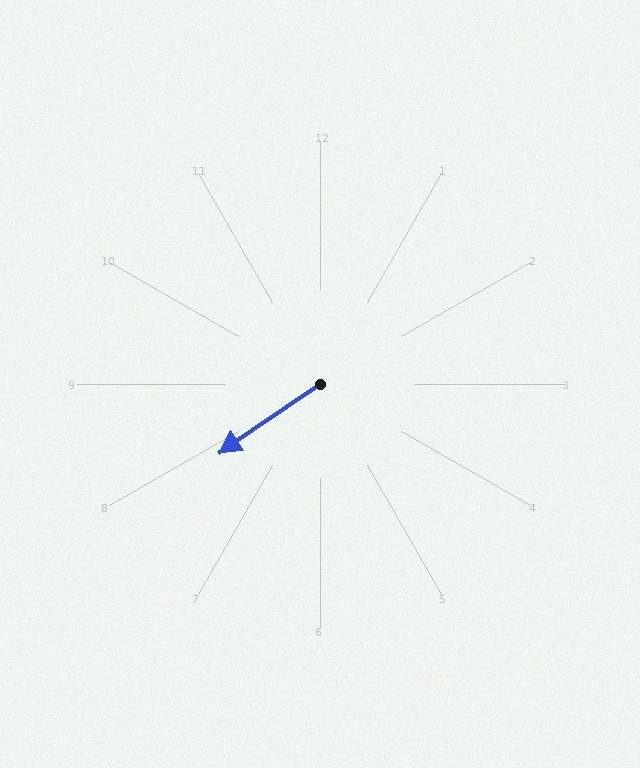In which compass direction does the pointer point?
Southwest.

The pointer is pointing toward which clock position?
Roughly 8 o'clock.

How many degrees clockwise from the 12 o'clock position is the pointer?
Approximately 236 degrees.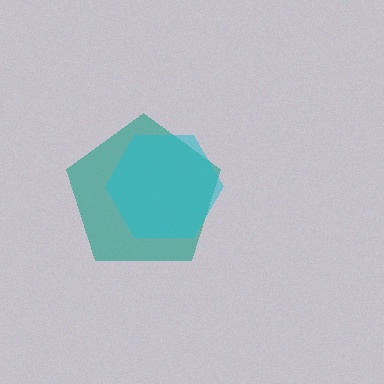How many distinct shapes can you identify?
There are 2 distinct shapes: a teal pentagon, a cyan hexagon.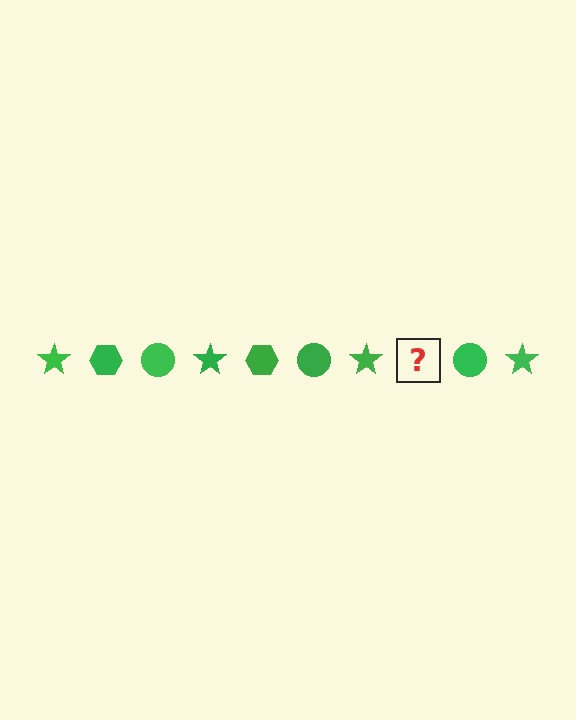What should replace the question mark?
The question mark should be replaced with a green hexagon.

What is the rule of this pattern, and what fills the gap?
The rule is that the pattern cycles through star, hexagon, circle shapes in green. The gap should be filled with a green hexagon.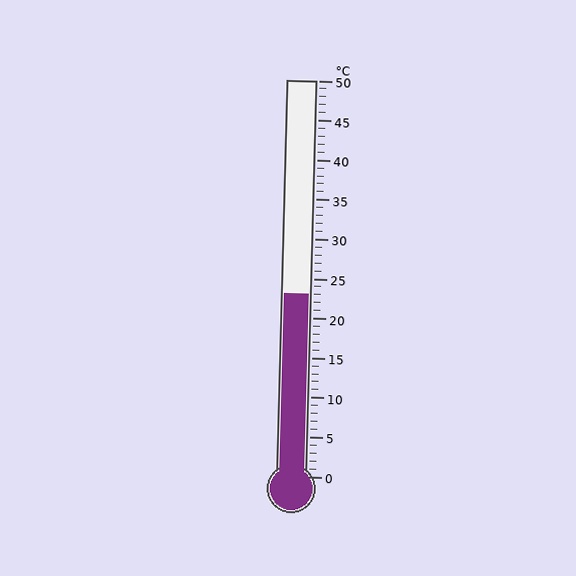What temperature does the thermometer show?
The thermometer shows approximately 23°C.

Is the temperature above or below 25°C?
The temperature is below 25°C.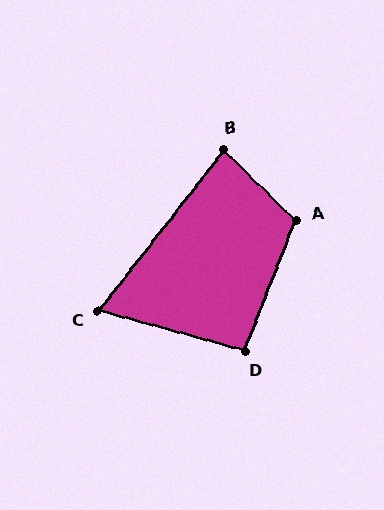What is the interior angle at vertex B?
Approximately 84 degrees (acute).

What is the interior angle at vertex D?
Approximately 96 degrees (obtuse).